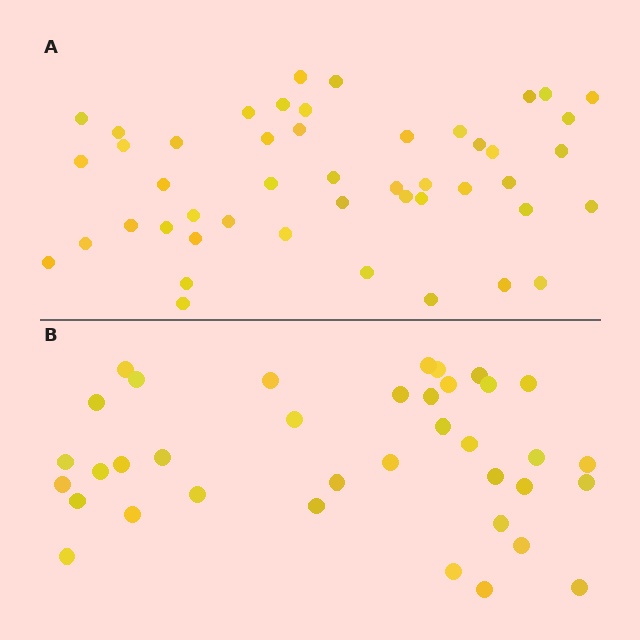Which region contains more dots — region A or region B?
Region A (the top region) has more dots.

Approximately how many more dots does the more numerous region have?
Region A has roughly 10 or so more dots than region B.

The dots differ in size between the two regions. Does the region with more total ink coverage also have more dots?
No. Region B has more total ink coverage because its dots are larger, but region A actually contains more individual dots. Total area can be misleading — the number of items is what matters here.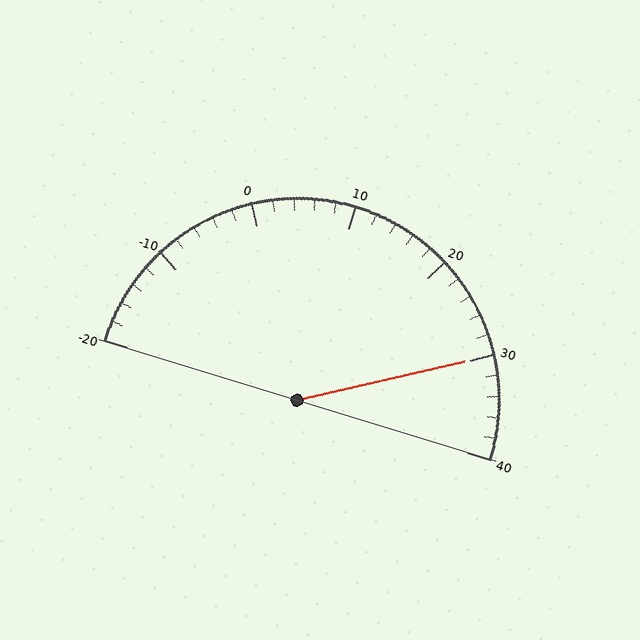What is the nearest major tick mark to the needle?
The nearest major tick mark is 30.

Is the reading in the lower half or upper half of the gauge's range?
The reading is in the upper half of the range (-20 to 40).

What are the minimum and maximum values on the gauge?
The gauge ranges from -20 to 40.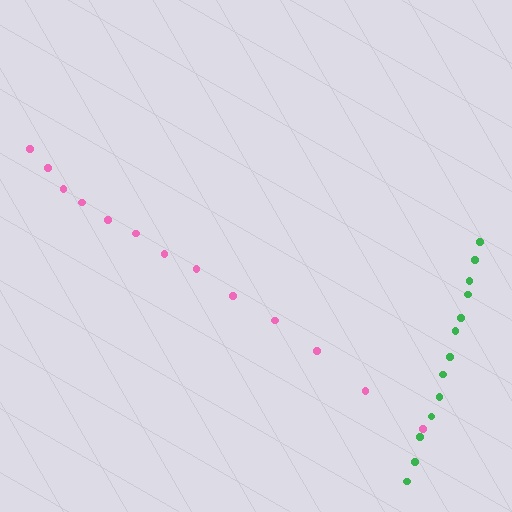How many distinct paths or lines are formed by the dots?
There are 2 distinct paths.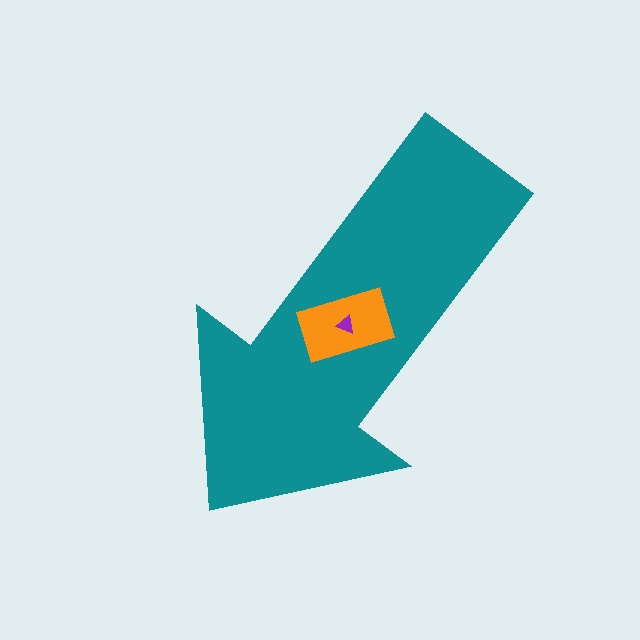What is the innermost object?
The purple triangle.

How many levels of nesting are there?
3.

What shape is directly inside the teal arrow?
The orange rectangle.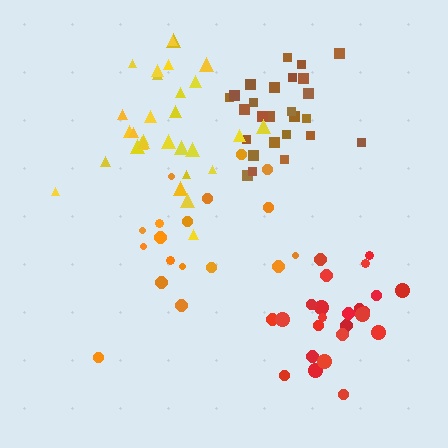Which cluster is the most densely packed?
Brown.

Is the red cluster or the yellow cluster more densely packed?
Red.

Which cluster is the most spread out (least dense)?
Orange.